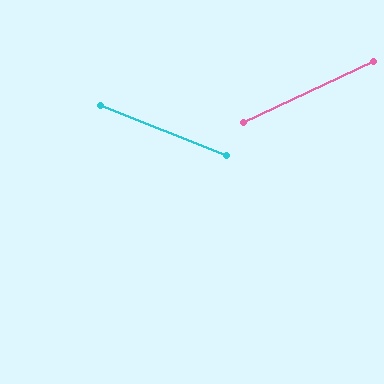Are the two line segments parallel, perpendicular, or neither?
Neither parallel nor perpendicular — they differ by about 46°.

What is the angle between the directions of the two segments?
Approximately 46 degrees.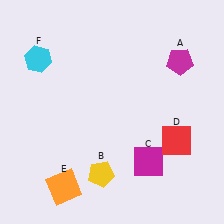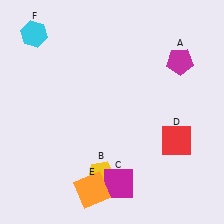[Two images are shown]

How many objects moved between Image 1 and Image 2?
3 objects moved between the two images.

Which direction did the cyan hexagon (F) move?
The cyan hexagon (F) moved up.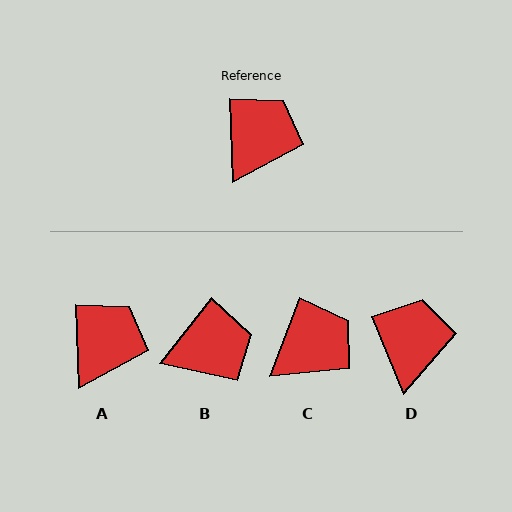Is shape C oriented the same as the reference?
No, it is off by about 22 degrees.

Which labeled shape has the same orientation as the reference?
A.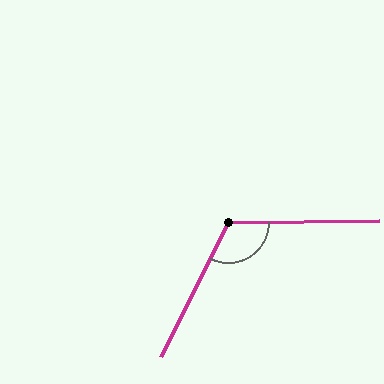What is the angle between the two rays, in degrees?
Approximately 117 degrees.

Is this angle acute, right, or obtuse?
It is obtuse.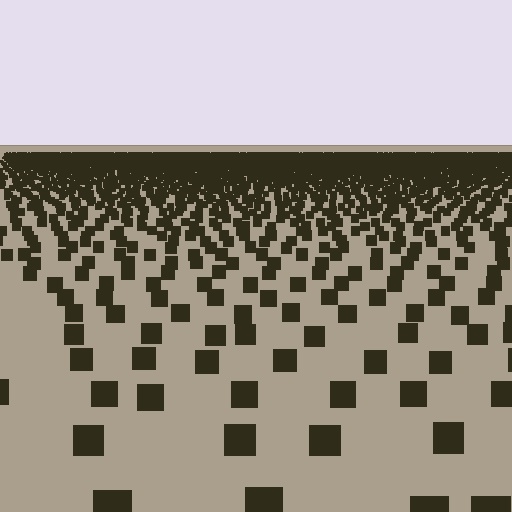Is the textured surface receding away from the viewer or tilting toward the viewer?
The surface is receding away from the viewer. Texture elements get smaller and denser toward the top.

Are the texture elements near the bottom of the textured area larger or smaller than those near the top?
Larger. Near the bottom, elements are closer to the viewer and appear at a bigger on-screen size.